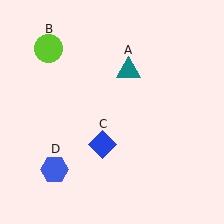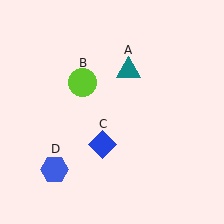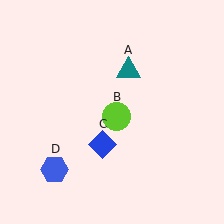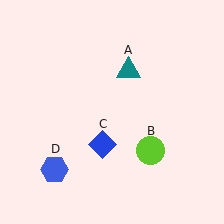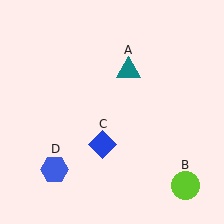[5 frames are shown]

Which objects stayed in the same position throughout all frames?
Teal triangle (object A) and blue diamond (object C) and blue hexagon (object D) remained stationary.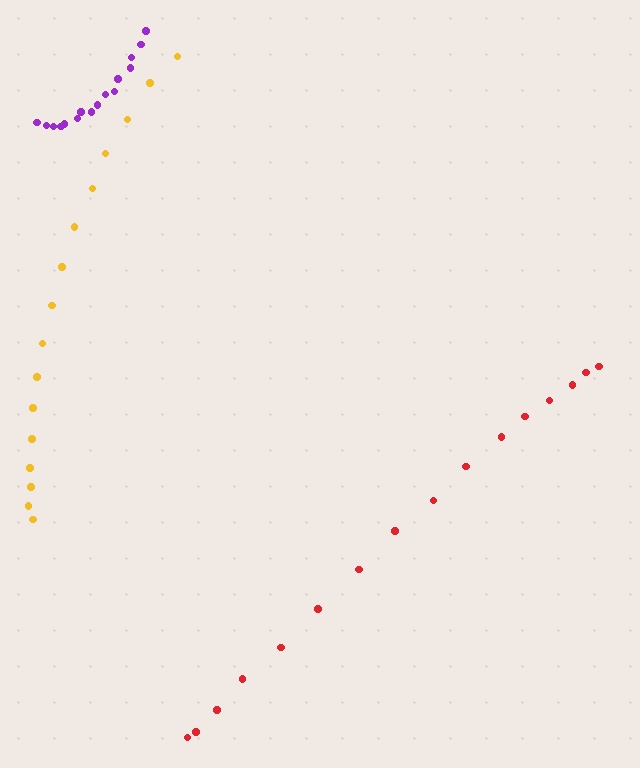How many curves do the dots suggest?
There are 3 distinct paths.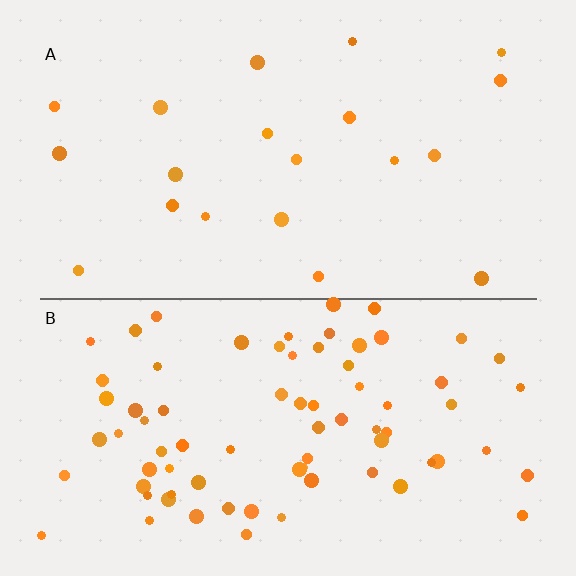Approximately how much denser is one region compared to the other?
Approximately 3.8× — region B over region A.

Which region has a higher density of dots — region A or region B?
B (the bottom).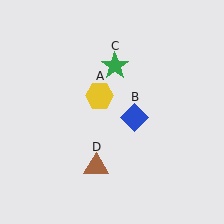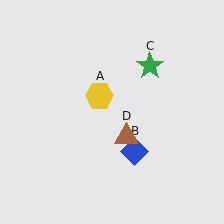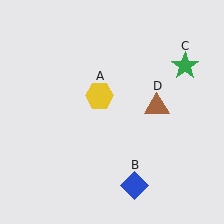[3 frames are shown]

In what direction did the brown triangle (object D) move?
The brown triangle (object D) moved up and to the right.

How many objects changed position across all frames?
3 objects changed position: blue diamond (object B), green star (object C), brown triangle (object D).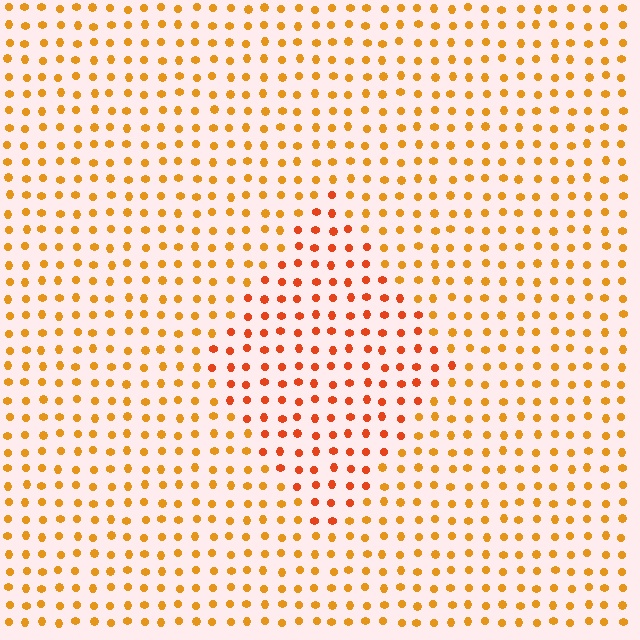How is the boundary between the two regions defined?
The boundary is defined purely by a slight shift in hue (about 25 degrees). Spacing, size, and orientation are identical on both sides.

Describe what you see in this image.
The image is filled with small orange elements in a uniform arrangement. A diamond-shaped region is visible where the elements are tinted to a slightly different hue, forming a subtle color boundary.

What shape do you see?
I see a diamond.